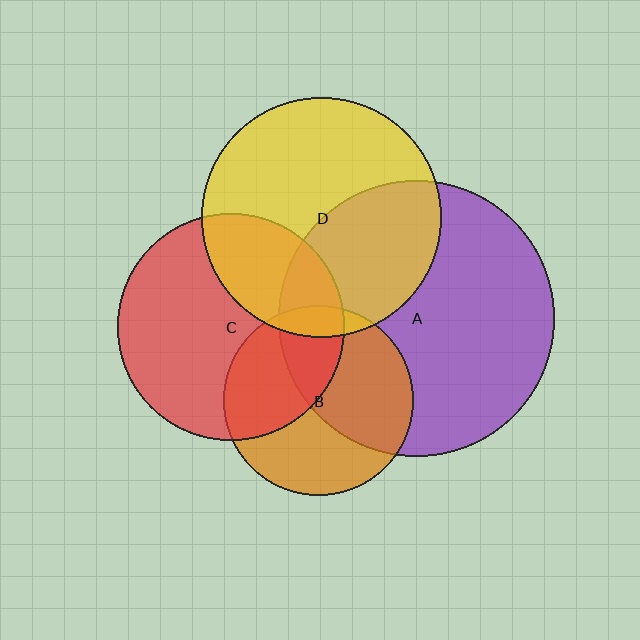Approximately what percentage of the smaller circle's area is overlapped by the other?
Approximately 40%.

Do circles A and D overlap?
Yes.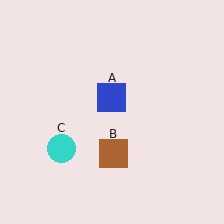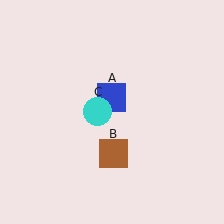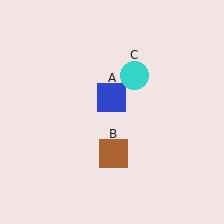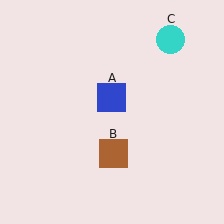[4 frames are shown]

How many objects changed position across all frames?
1 object changed position: cyan circle (object C).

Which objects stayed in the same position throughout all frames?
Blue square (object A) and brown square (object B) remained stationary.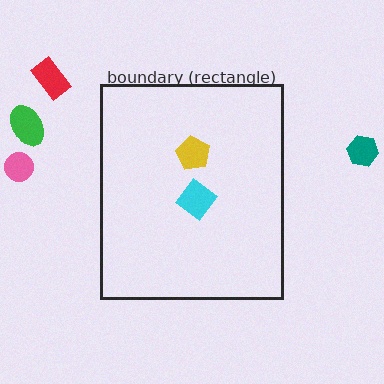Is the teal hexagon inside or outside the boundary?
Outside.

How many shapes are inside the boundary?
2 inside, 4 outside.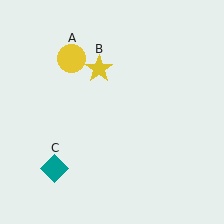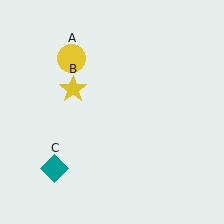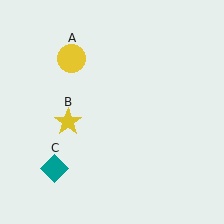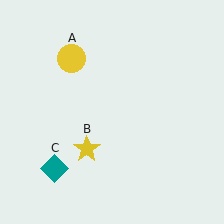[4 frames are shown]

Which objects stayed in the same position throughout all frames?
Yellow circle (object A) and teal diamond (object C) remained stationary.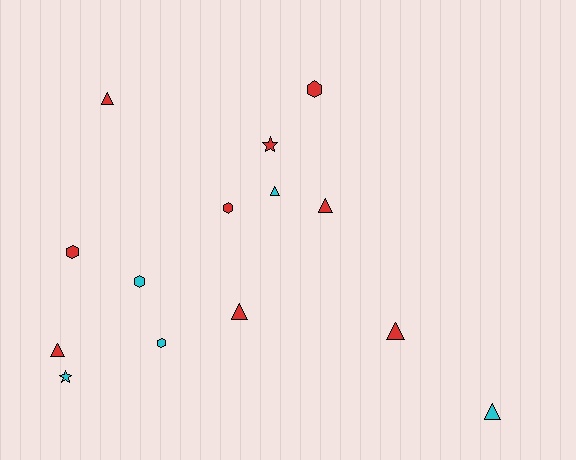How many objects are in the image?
There are 14 objects.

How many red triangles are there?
There are 5 red triangles.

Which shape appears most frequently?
Triangle, with 7 objects.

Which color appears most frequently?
Red, with 9 objects.